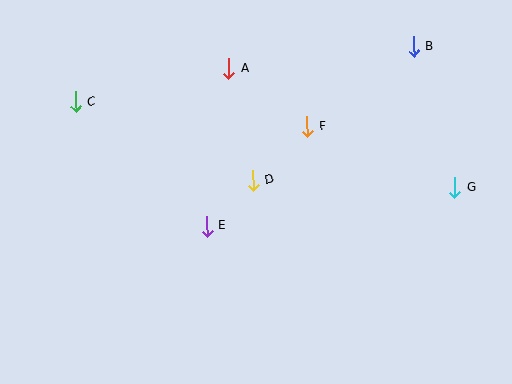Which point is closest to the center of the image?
Point D at (253, 180) is closest to the center.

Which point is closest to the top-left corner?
Point C is closest to the top-left corner.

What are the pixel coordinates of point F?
Point F is at (307, 127).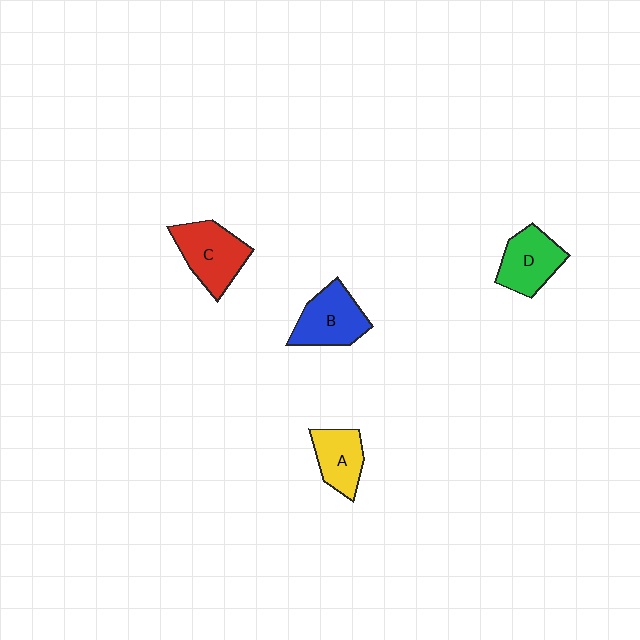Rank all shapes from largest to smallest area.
From largest to smallest: C (red), B (blue), D (green), A (yellow).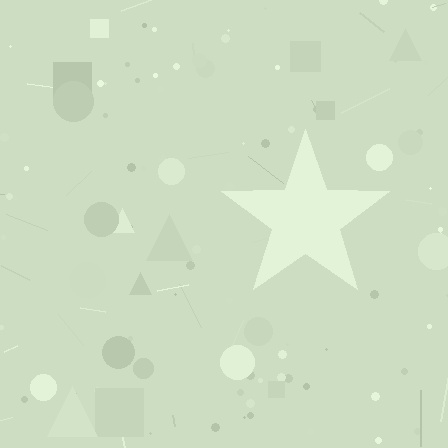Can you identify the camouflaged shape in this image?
The camouflaged shape is a star.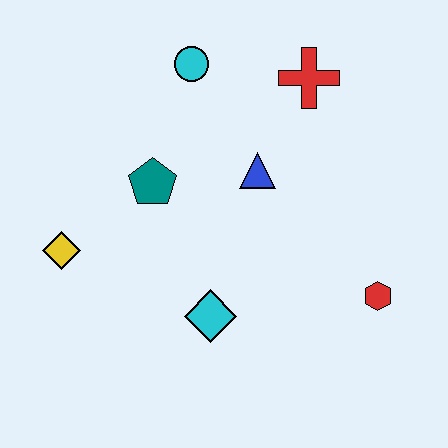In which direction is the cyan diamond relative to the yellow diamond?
The cyan diamond is to the right of the yellow diamond.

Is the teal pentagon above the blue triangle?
No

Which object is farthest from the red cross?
The yellow diamond is farthest from the red cross.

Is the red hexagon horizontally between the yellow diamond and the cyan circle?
No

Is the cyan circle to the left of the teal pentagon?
No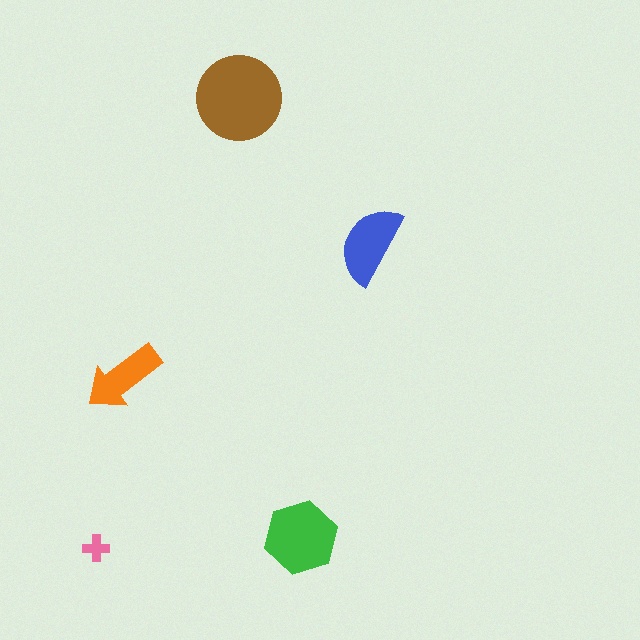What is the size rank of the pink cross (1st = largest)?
5th.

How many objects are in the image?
There are 5 objects in the image.